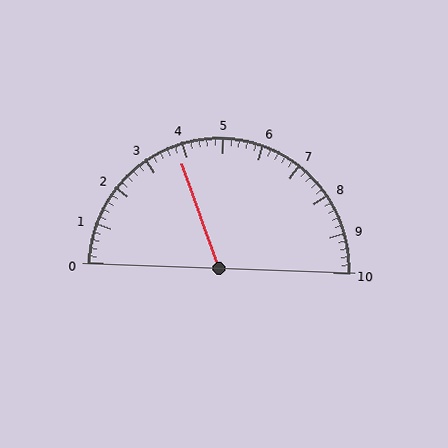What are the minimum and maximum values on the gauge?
The gauge ranges from 0 to 10.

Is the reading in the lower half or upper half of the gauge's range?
The reading is in the lower half of the range (0 to 10).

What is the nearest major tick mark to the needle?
The nearest major tick mark is 4.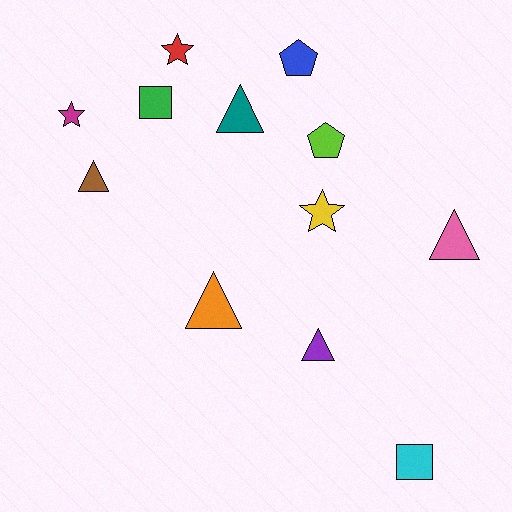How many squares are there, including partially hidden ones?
There are 2 squares.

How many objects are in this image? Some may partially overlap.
There are 12 objects.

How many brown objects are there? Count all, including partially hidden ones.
There is 1 brown object.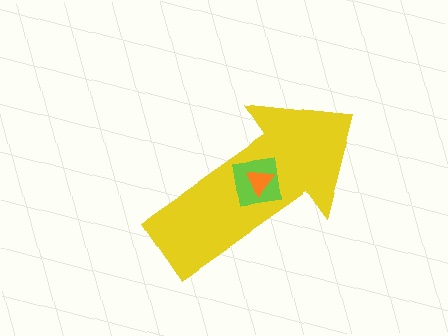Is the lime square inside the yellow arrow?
Yes.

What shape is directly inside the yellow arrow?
The lime square.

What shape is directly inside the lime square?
The orange triangle.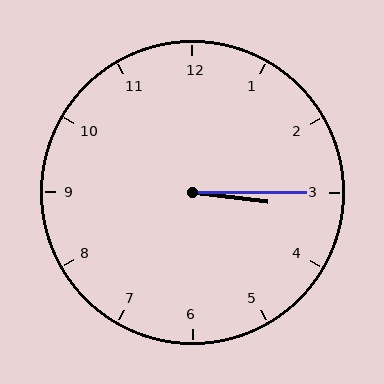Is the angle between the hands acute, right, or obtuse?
It is acute.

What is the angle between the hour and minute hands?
Approximately 8 degrees.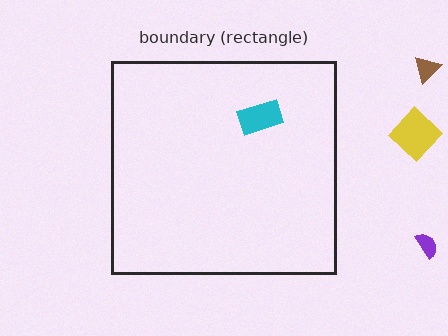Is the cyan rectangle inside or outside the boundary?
Inside.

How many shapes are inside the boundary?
1 inside, 3 outside.